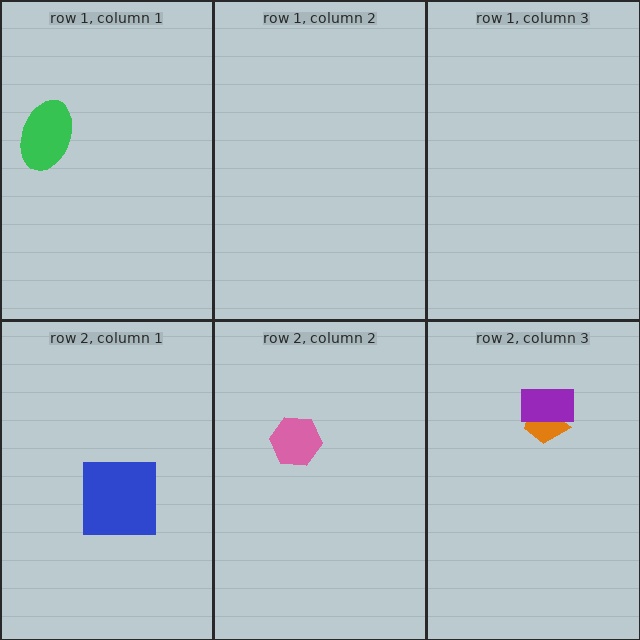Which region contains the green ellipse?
The row 1, column 1 region.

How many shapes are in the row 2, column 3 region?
2.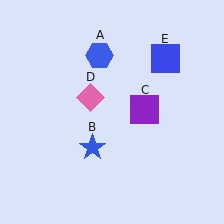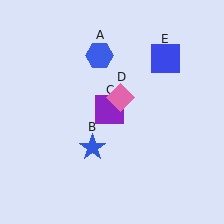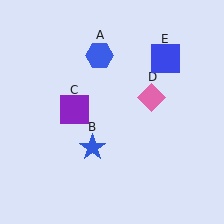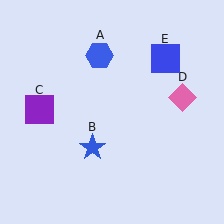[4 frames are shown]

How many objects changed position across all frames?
2 objects changed position: purple square (object C), pink diamond (object D).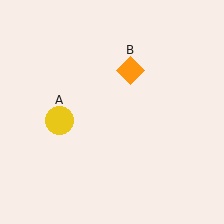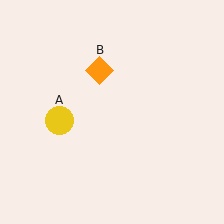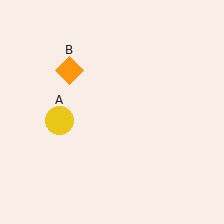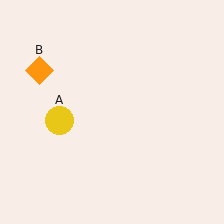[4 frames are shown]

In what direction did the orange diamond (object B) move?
The orange diamond (object B) moved left.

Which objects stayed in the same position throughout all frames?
Yellow circle (object A) remained stationary.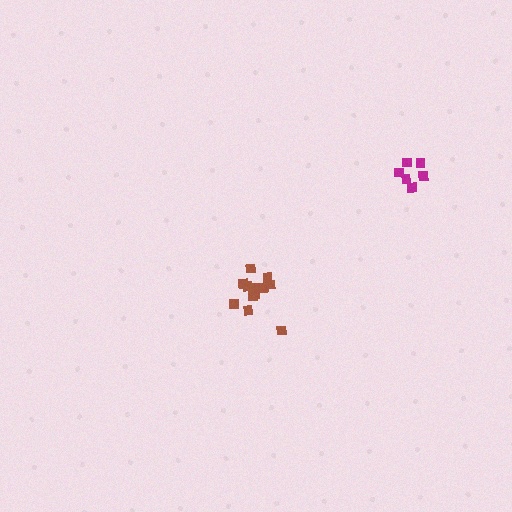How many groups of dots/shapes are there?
There are 2 groups.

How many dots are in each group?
Group 1: 6 dots, Group 2: 12 dots (18 total).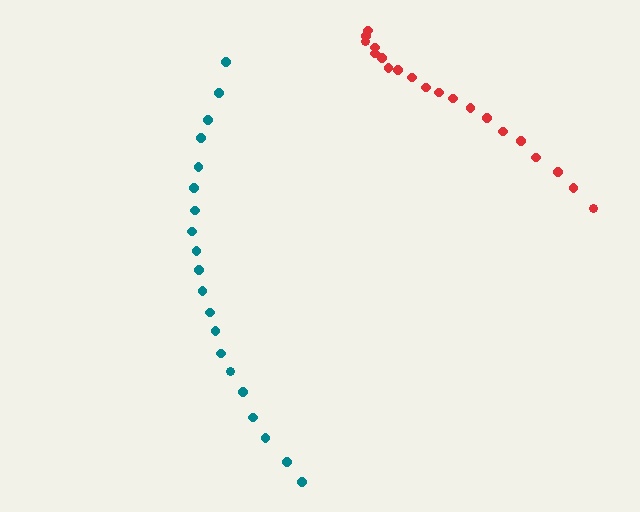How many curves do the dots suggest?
There are 2 distinct paths.